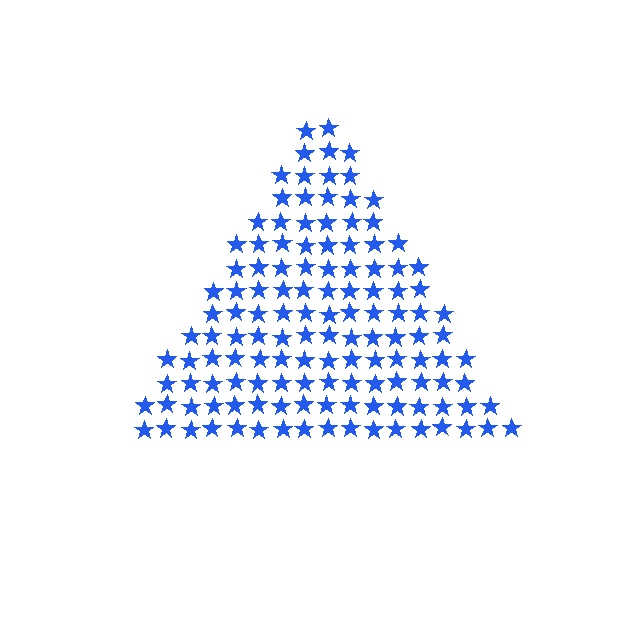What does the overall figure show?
The overall figure shows a triangle.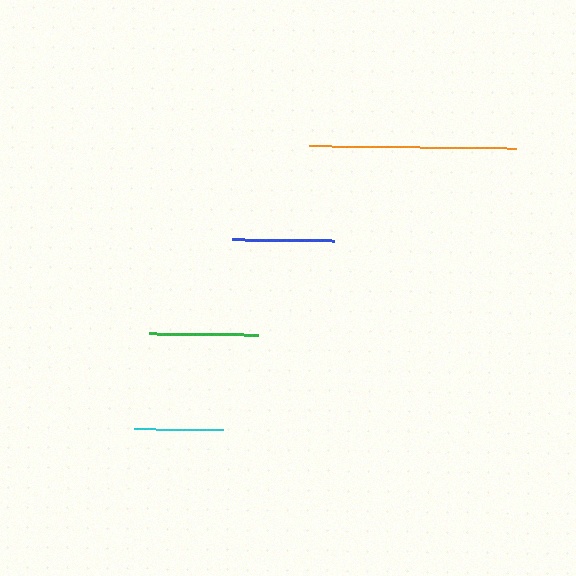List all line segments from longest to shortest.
From longest to shortest: orange, green, blue, cyan.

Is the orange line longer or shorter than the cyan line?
The orange line is longer than the cyan line.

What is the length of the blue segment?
The blue segment is approximately 103 pixels long.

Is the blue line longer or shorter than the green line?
The green line is longer than the blue line.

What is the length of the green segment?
The green segment is approximately 109 pixels long.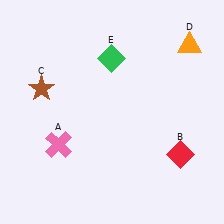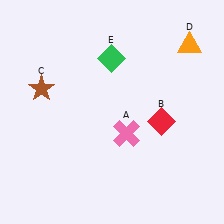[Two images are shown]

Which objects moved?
The objects that moved are: the pink cross (A), the red diamond (B).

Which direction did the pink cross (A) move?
The pink cross (A) moved right.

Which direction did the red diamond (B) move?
The red diamond (B) moved up.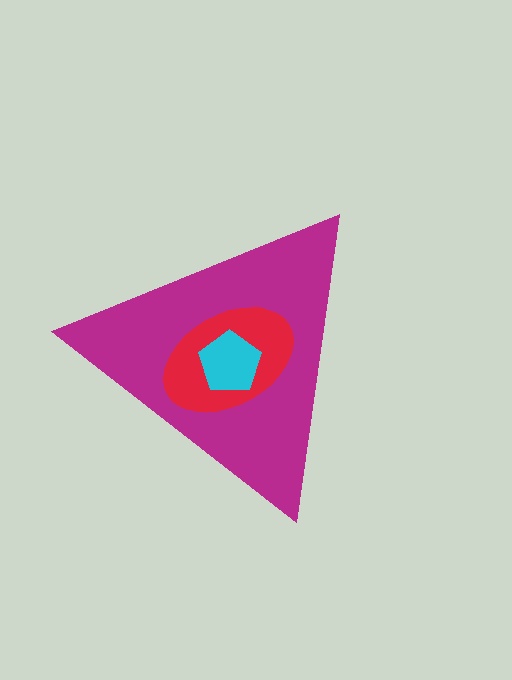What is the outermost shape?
The magenta triangle.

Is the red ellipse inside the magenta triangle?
Yes.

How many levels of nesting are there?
3.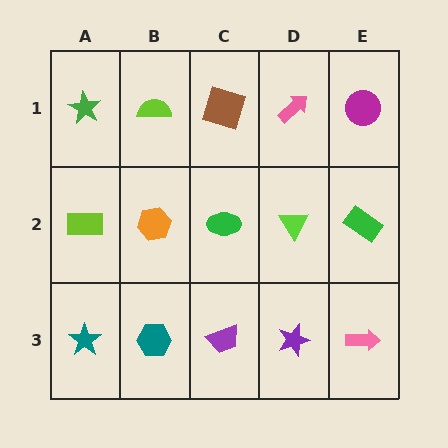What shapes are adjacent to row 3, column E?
A green rectangle (row 2, column E), a purple star (row 3, column D).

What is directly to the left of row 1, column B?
A green star.